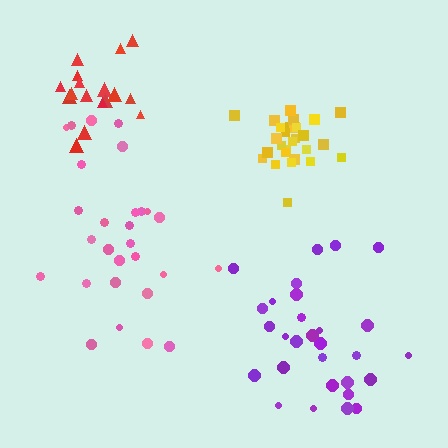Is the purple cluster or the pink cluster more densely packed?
Purple.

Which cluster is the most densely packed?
Yellow.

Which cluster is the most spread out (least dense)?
Pink.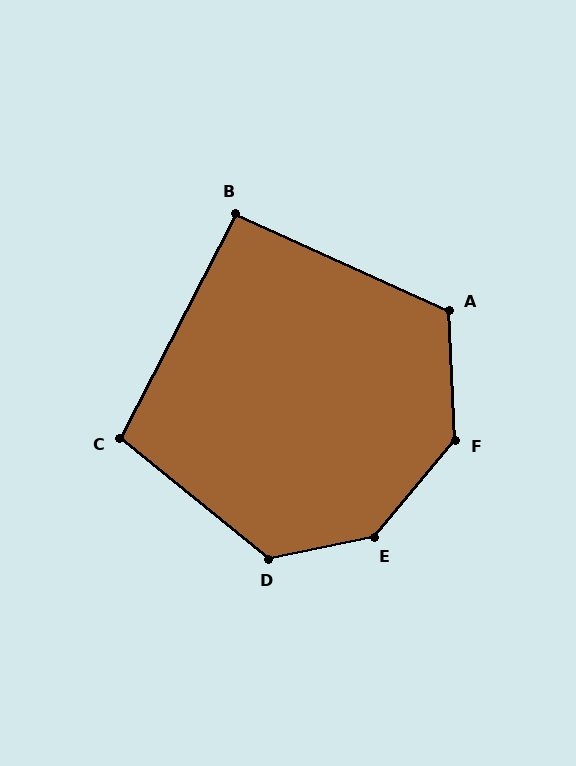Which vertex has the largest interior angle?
E, at approximately 141 degrees.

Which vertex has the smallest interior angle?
B, at approximately 93 degrees.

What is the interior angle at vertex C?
Approximately 102 degrees (obtuse).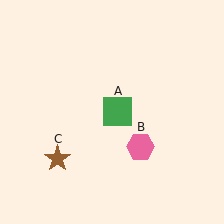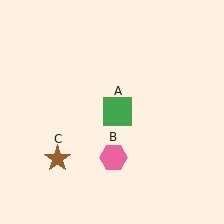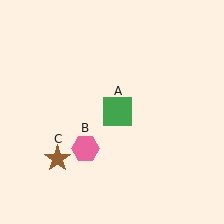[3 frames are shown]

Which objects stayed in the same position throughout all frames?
Green square (object A) and brown star (object C) remained stationary.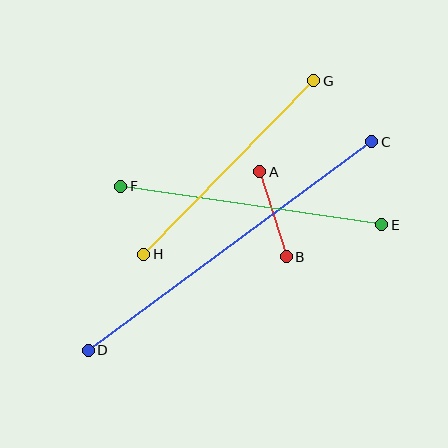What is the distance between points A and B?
The distance is approximately 89 pixels.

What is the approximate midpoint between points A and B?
The midpoint is at approximately (273, 214) pixels.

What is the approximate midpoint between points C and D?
The midpoint is at approximately (230, 246) pixels.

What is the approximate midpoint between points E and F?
The midpoint is at approximately (251, 206) pixels.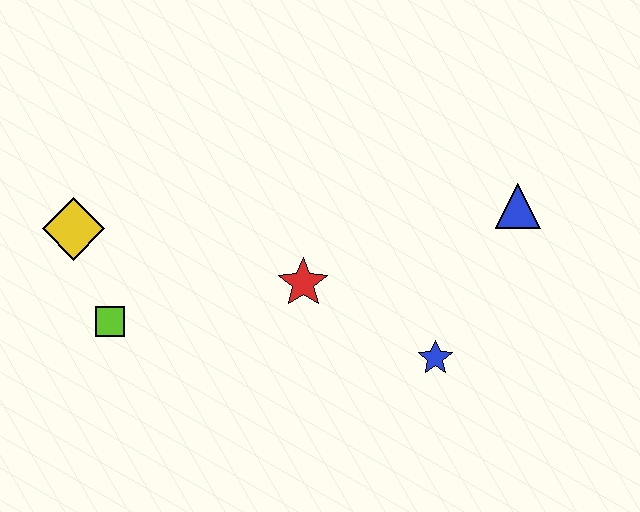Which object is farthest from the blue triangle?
The yellow diamond is farthest from the blue triangle.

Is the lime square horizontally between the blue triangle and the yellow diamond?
Yes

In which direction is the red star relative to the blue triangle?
The red star is to the left of the blue triangle.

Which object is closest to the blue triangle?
The blue star is closest to the blue triangle.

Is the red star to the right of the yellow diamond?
Yes